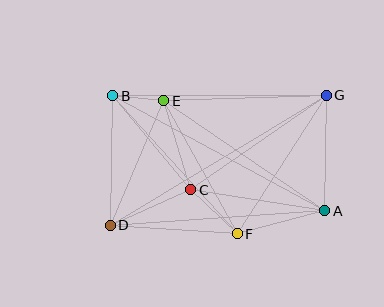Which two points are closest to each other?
Points B and E are closest to each other.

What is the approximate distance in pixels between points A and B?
The distance between A and B is approximately 241 pixels.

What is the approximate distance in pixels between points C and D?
The distance between C and D is approximately 88 pixels.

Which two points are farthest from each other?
Points D and G are farthest from each other.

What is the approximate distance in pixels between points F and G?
The distance between F and G is approximately 164 pixels.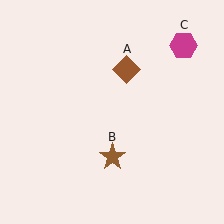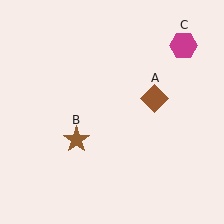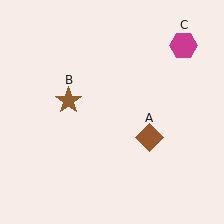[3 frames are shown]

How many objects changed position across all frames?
2 objects changed position: brown diamond (object A), brown star (object B).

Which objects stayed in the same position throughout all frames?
Magenta hexagon (object C) remained stationary.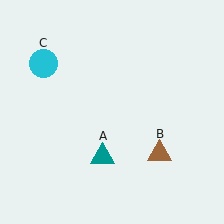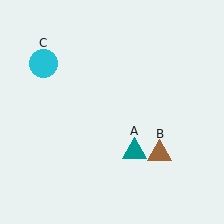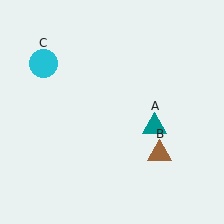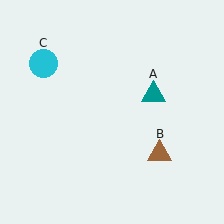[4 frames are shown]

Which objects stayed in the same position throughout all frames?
Brown triangle (object B) and cyan circle (object C) remained stationary.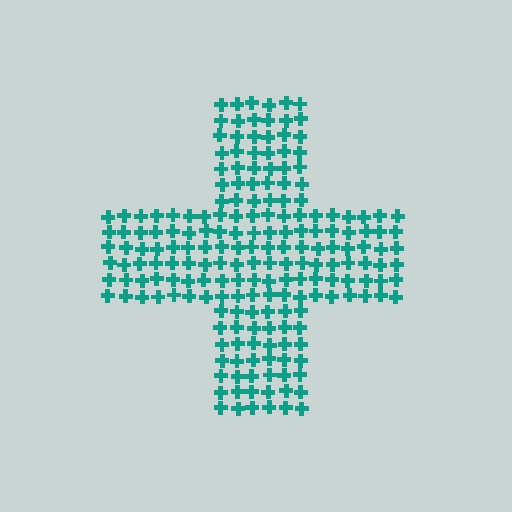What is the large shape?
The large shape is a cross.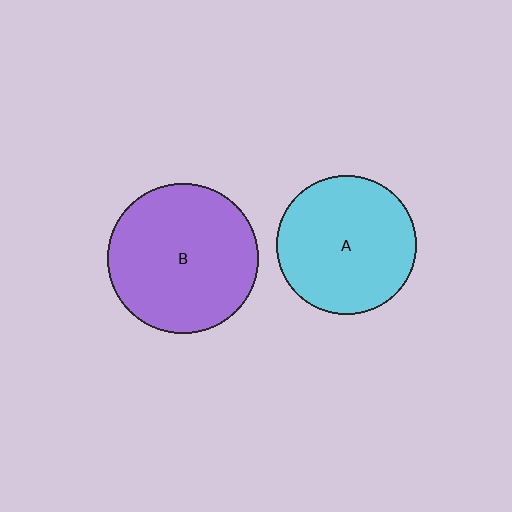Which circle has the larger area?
Circle B (purple).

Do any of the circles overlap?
No, none of the circles overlap.